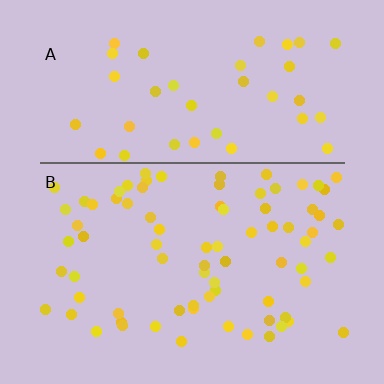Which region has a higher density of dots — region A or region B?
B (the bottom).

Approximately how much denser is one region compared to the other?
Approximately 1.8× — region B over region A.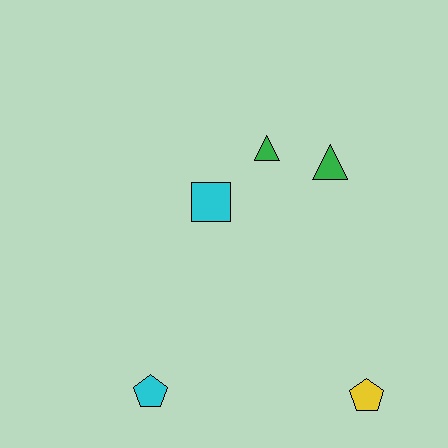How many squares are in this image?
There is 1 square.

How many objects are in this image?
There are 5 objects.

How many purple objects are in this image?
There are no purple objects.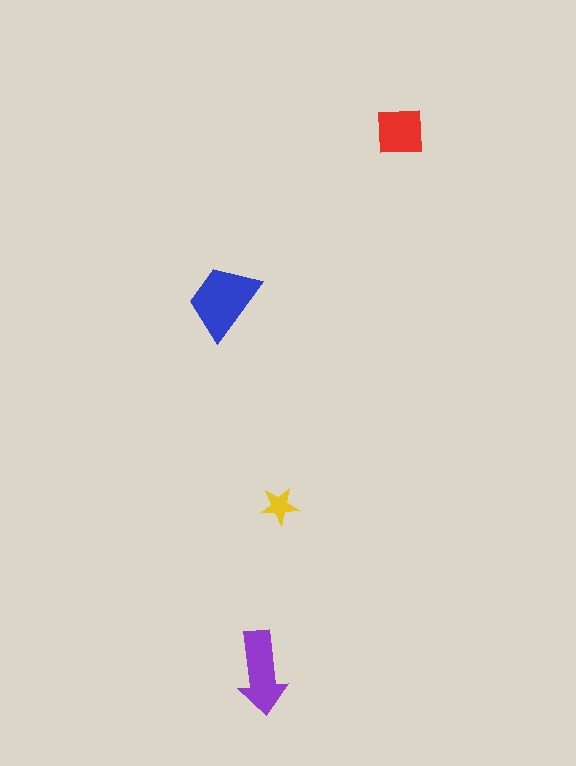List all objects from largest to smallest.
The blue trapezoid, the purple arrow, the red square, the yellow star.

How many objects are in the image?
There are 4 objects in the image.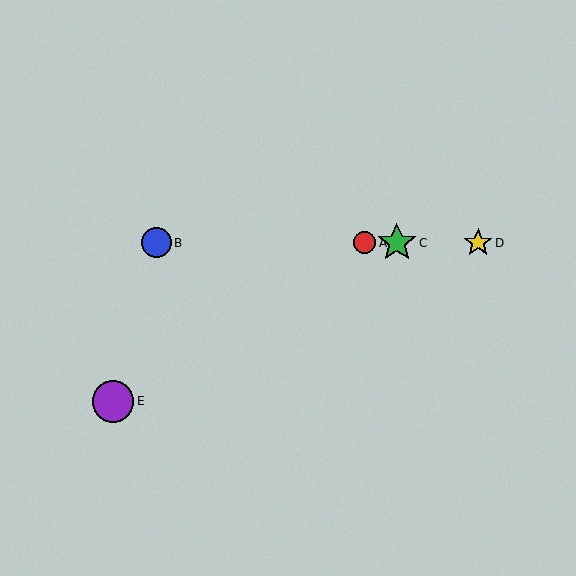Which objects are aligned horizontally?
Objects A, B, C, D are aligned horizontally.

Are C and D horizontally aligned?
Yes, both are at y≈243.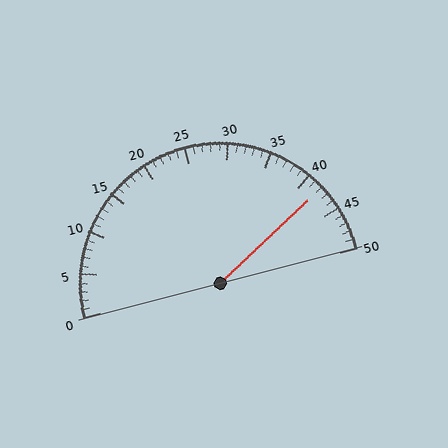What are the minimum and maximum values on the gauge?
The gauge ranges from 0 to 50.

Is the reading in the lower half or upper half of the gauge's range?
The reading is in the upper half of the range (0 to 50).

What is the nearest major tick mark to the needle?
The nearest major tick mark is 40.